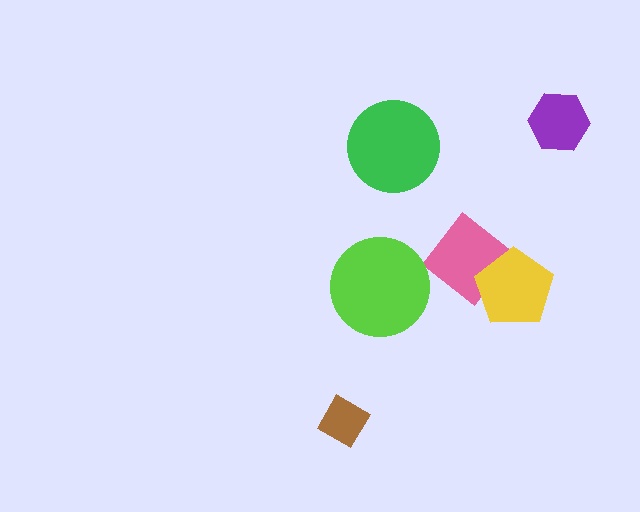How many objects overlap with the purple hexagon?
0 objects overlap with the purple hexagon.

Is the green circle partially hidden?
No, no other shape covers it.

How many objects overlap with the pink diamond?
1 object overlaps with the pink diamond.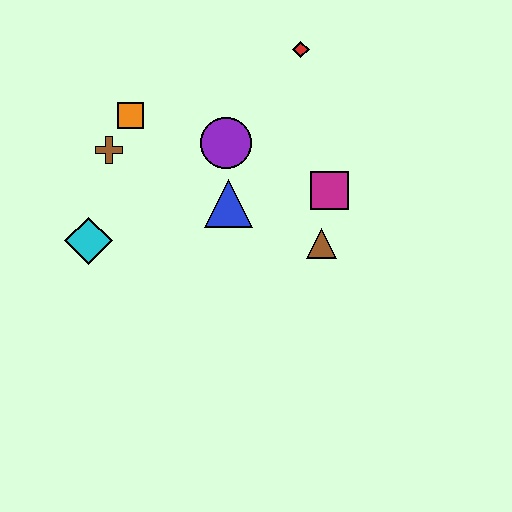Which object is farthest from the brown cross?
The brown triangle is farthest from the brown cross.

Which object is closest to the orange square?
The brown cross is closest to the orange square.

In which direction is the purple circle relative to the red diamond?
The purple circle is below the red diamond.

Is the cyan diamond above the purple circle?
No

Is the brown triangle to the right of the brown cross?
Yes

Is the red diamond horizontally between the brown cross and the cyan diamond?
No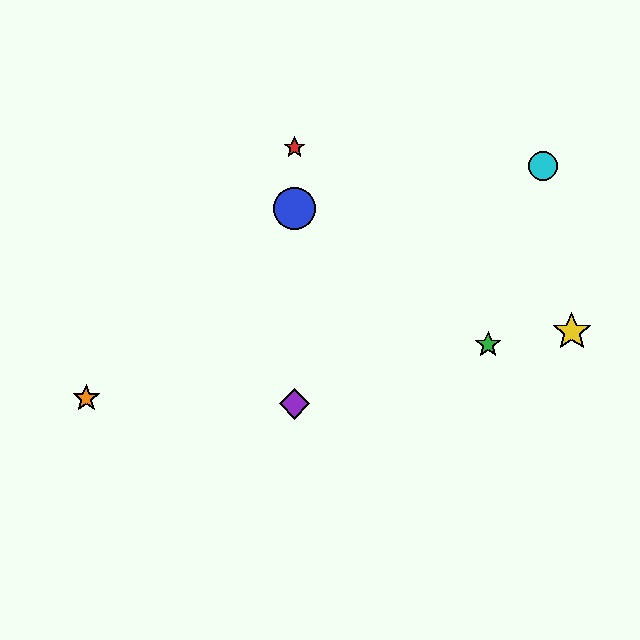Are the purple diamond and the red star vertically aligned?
Yes, both are at x≈295.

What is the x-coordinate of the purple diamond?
The purple diamond is at x≈295.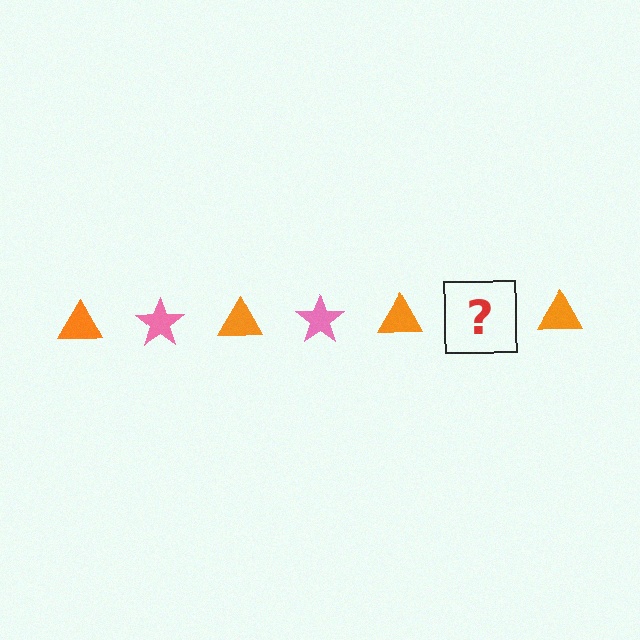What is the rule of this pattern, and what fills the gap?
The rule is that the pattern alternates between orange triangle and pink star. The gap should be filled with a pink star.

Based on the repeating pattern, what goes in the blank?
The blank should be a pink star.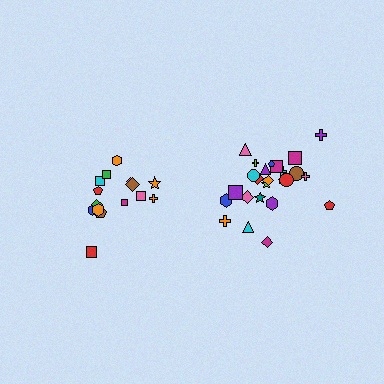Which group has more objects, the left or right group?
The right group.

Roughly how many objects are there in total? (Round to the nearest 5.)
Roughly 40 objects in total.